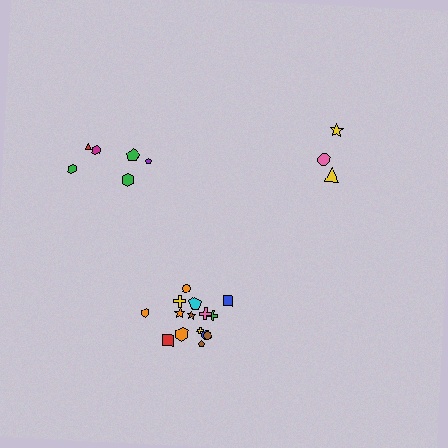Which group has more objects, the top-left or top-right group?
The top-left group.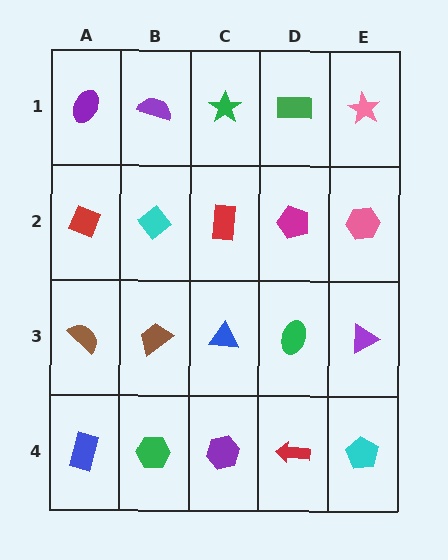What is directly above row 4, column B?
A brown trapezoid.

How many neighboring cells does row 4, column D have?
3.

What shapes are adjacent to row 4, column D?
A green ellipse (row 3, column D), a purple hexagon (row 4, column C), a cyan pentagon (row 4, column E).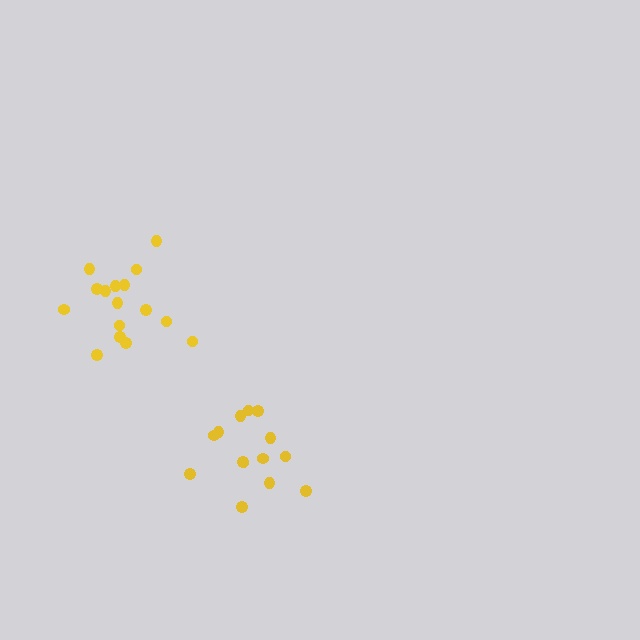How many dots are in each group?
Group 1: 14 dots, Group 2: 16 dots (30 total).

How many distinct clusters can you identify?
There are 2 distinct clusters.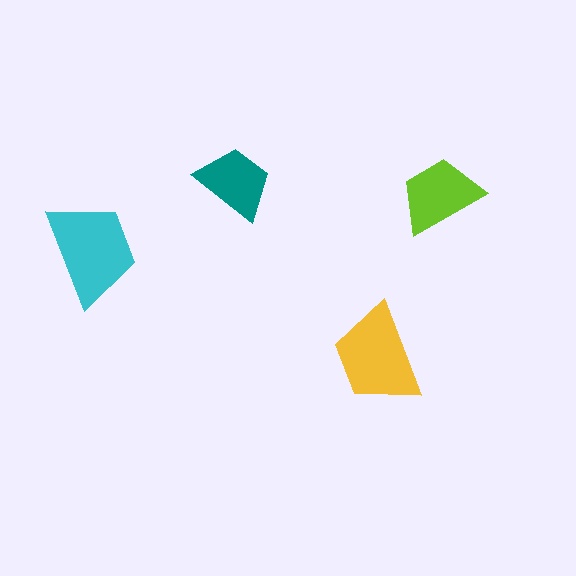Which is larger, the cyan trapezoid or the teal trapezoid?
The cyan one.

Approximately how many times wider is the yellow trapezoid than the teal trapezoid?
About 1.5 times wider.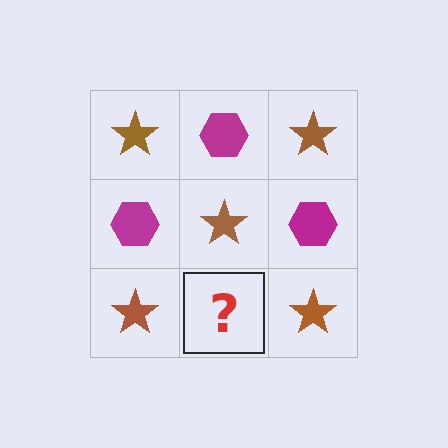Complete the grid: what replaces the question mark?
The question mark should be replaced with a magenta hexagon.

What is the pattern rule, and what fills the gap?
The rule is that it alternates brown star and magenta hexagon in a checkerboard pattern. The gap should be filled with a magenta hexagon.